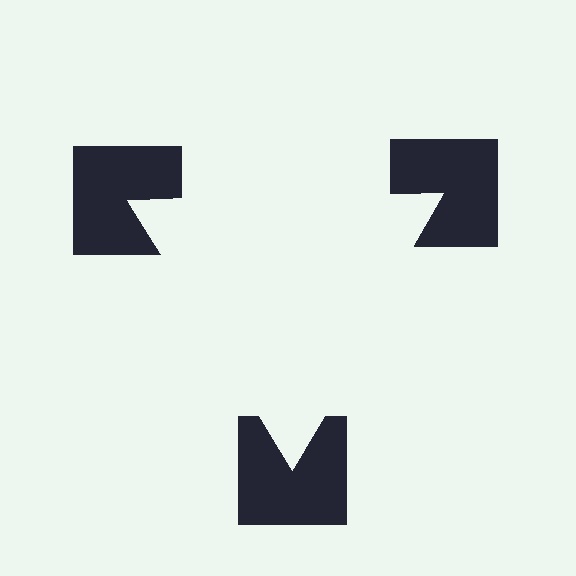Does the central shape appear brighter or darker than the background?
It typically appears slightly brighter than the background, even though no actual brightness change is drawn.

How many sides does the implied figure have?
3 sides.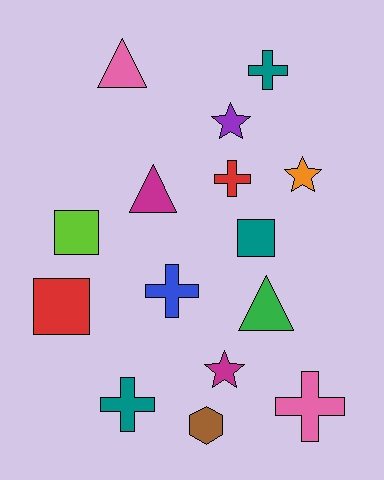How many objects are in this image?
There are 15 objects.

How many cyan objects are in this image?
There are no cyan objects.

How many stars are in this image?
There are 3 stars.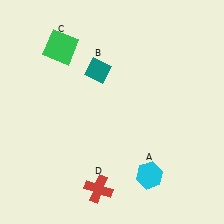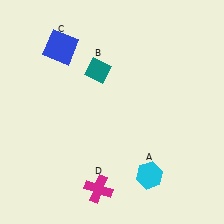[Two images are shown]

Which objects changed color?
C changed from green to blue. D changed from red to magenta.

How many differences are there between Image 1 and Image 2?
There are 2 differences between the two images.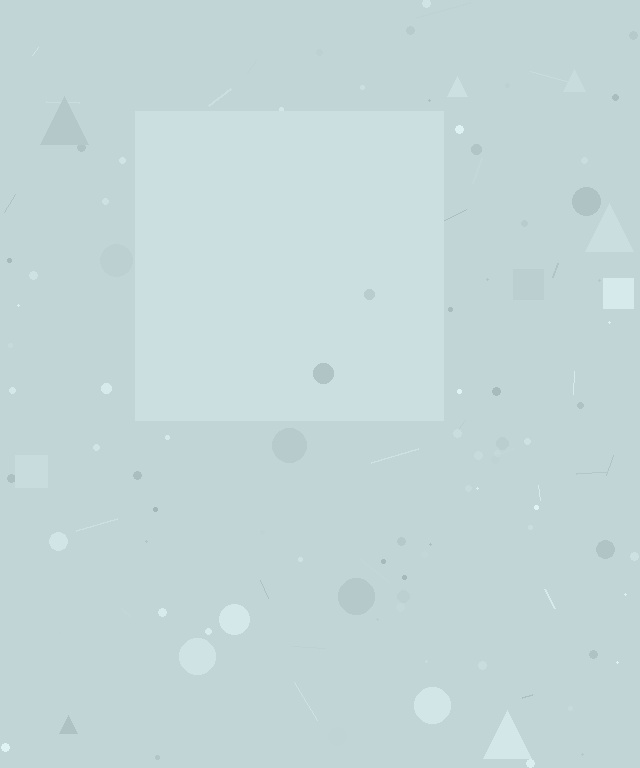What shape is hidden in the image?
A square is hidden in the image.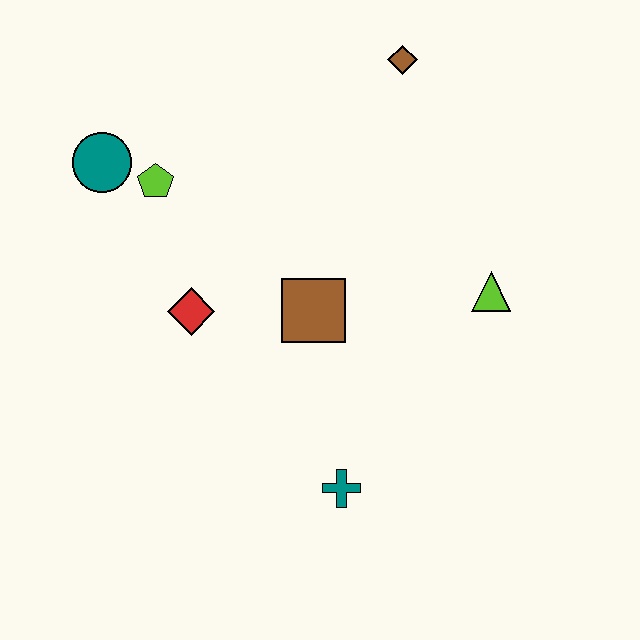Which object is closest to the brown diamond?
The lime triangle is closest to the brown diamond.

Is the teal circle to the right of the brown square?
No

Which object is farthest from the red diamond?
The brown diamond is farthest from the red diamond.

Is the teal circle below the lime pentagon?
No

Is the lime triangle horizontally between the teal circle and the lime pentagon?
No